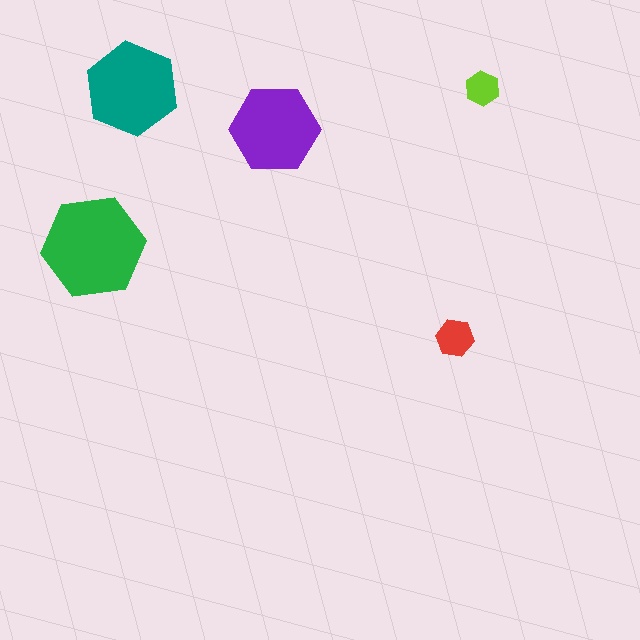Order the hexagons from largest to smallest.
the green one, the teal one, the purple one, the red one, the lime one.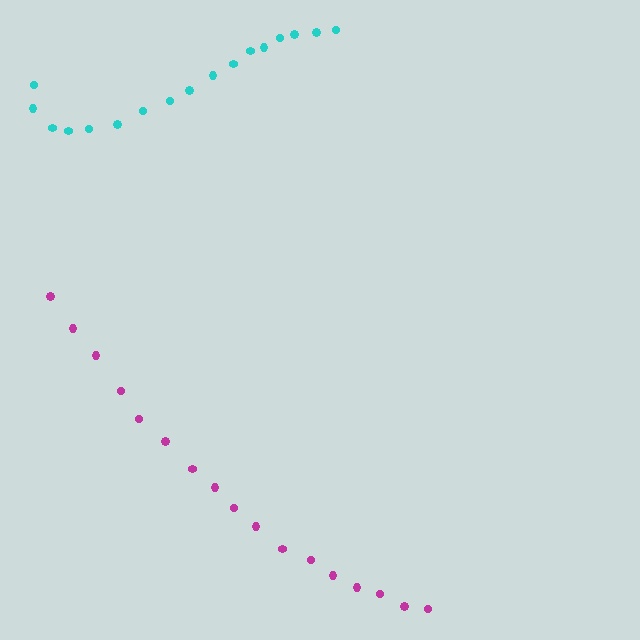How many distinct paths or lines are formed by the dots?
There are 2 distinct paths.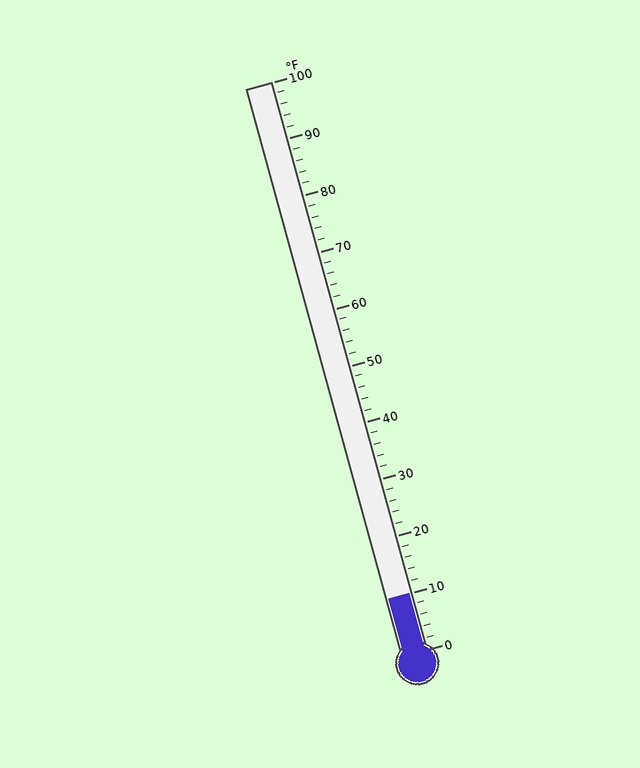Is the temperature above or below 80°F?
The temperature is below 80°F.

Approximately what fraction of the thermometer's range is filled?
The thermometer is filled to approximately 10% of its range.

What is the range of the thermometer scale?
The thermometer scale ranges from 0°F to 100°F.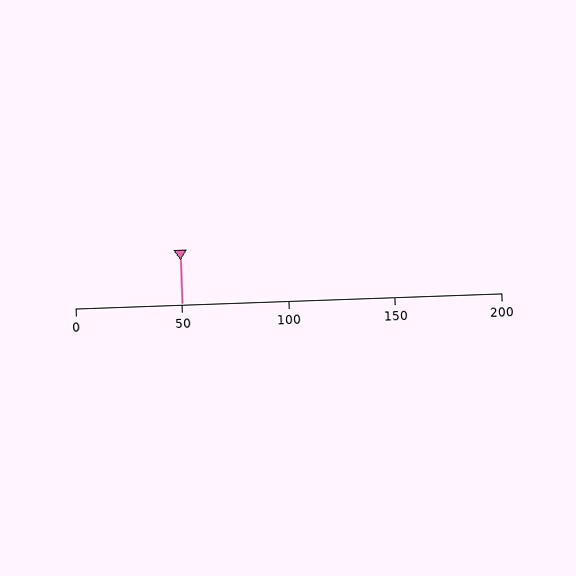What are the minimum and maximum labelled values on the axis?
The axis runs from 0 to 200.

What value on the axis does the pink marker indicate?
The marker indicates approximately 50.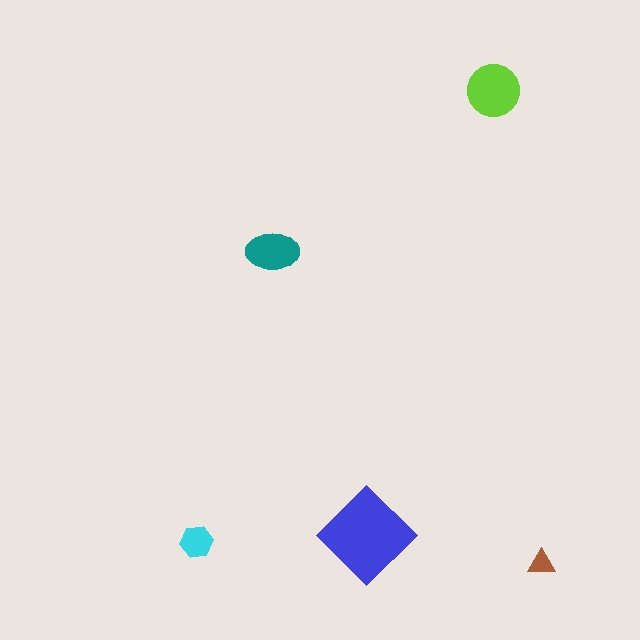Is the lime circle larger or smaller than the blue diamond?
Smaller.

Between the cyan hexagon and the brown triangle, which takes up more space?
The cyan hexagon.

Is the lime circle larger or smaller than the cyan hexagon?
Larger.